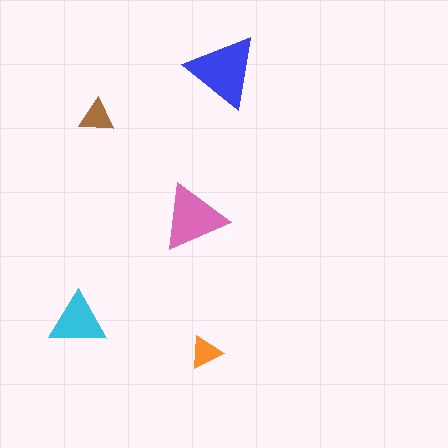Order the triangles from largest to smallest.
the blue one, the pink one, the cyan one, the brown one, the orange one.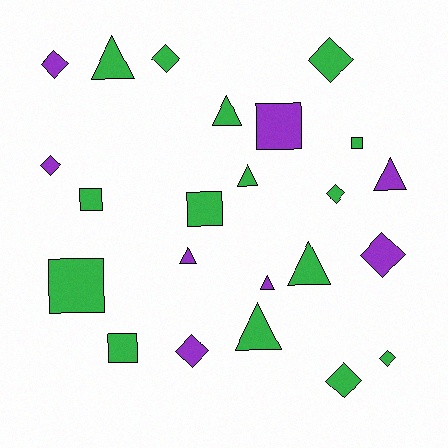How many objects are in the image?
There are 23 objects.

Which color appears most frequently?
Green, with 15 objects.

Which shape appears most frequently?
Diamond, with 9 objects.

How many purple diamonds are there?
There are 4 purple diamonds.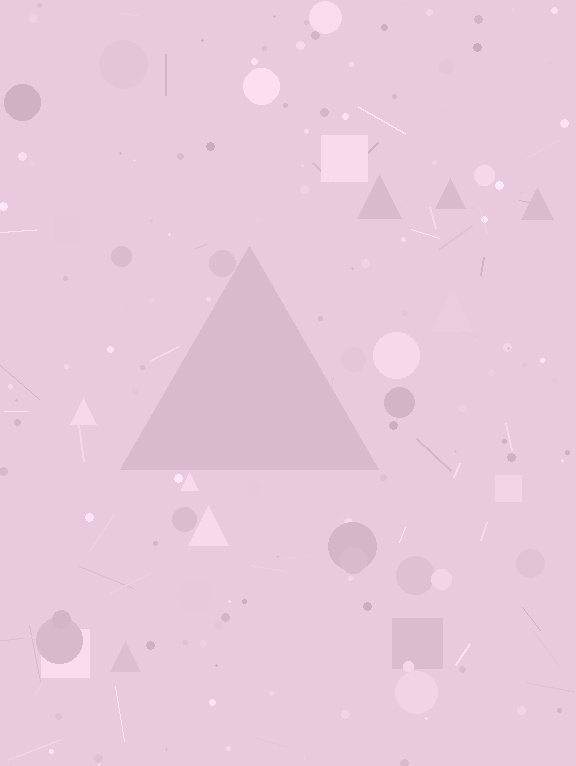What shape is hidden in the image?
A triangle is hidden in the image.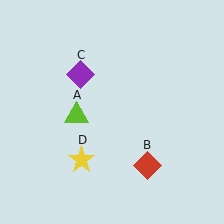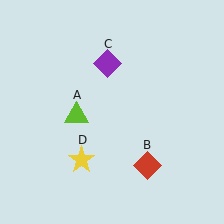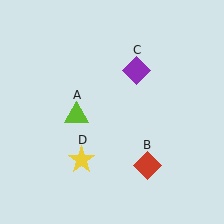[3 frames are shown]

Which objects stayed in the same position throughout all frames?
Lime triangle (object A) and red diamond (object B) and yellow star (object D) remained stationary.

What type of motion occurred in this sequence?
The purple diamond (object C) rotated clockwise around the center of the scene.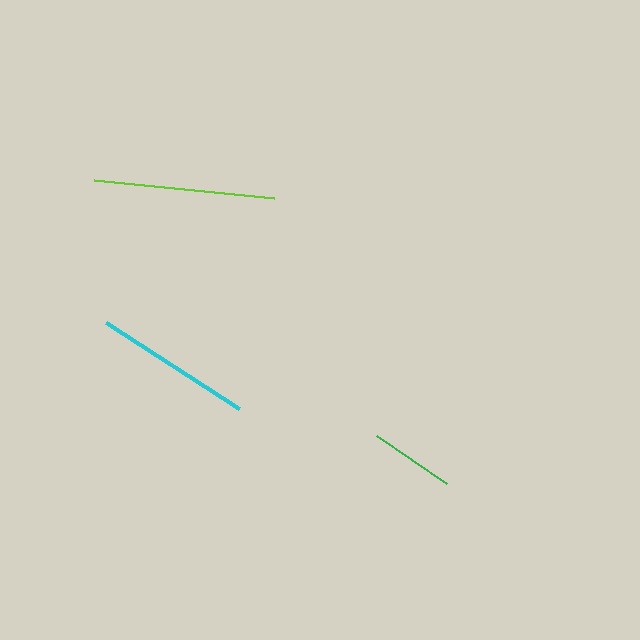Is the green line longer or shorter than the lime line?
The lime line is longer than the green line.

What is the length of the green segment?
The green segment is approximately 86 pixels long.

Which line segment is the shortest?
The green line is the shortest at approximately 86 pixels.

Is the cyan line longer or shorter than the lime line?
The lime line is longer than the cyan line.